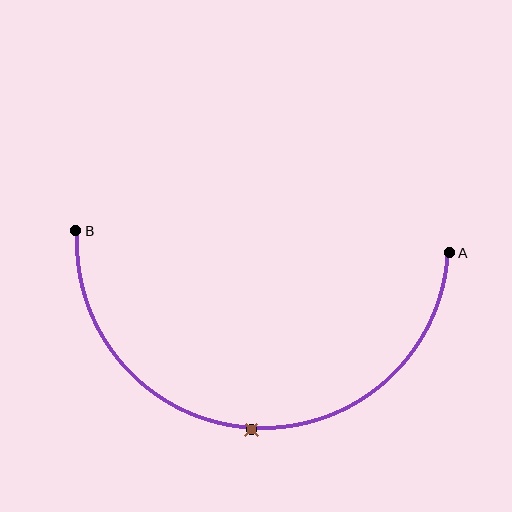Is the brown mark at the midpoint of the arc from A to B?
Yes. The brown mark lies on the arc at equal arc-length from both A and B — it is the arc midpoint.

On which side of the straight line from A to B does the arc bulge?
The arc bulges below the straight line connecting A and B.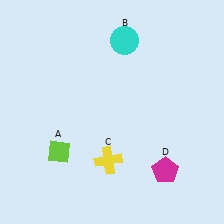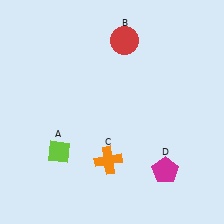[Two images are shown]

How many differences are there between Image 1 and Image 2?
There are 2 differences between the two images.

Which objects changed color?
B changed from cyan to red. C changed from yellow to orange.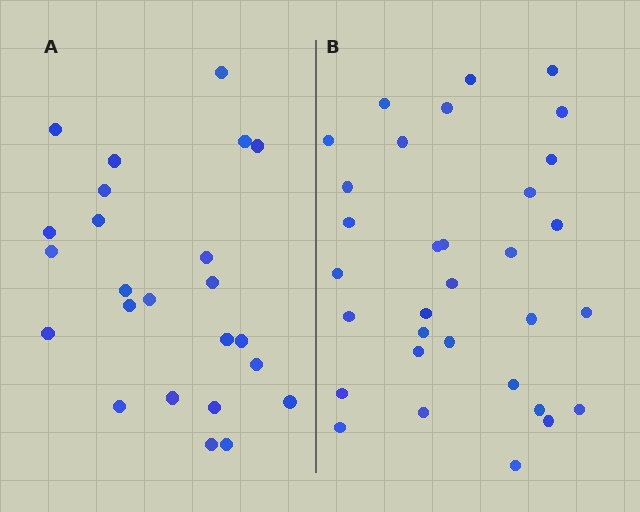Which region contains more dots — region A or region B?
Region B (the right region) has more dots.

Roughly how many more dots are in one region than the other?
Region B has roughly 8 or so more dots than region A.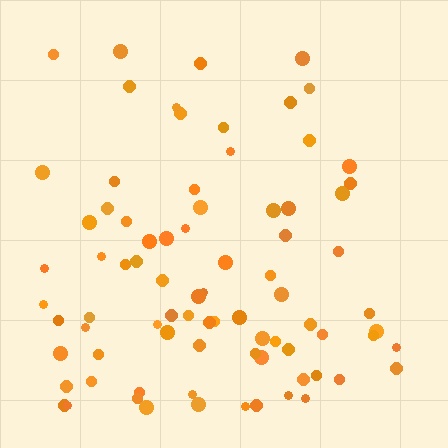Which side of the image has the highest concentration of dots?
The bottom.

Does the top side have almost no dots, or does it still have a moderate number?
Still a moderate number, just noticeably fewer than the bottom.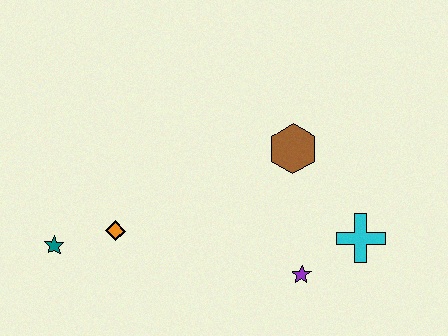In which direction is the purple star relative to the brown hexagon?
The purple star is below the brown hexagon.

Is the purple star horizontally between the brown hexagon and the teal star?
No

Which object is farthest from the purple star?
The teal star is farthest from the purple star.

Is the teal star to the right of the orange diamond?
No